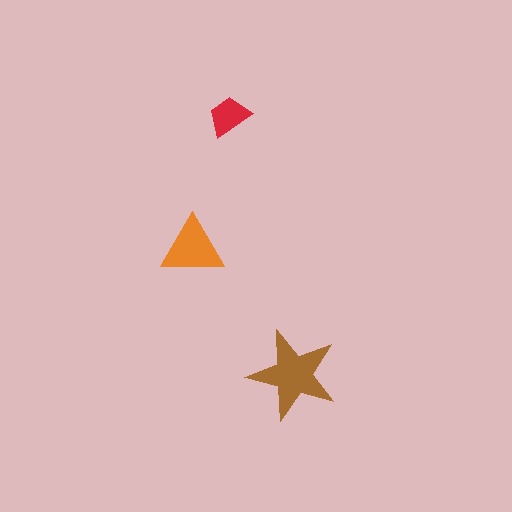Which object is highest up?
The red trapezoid is topmost.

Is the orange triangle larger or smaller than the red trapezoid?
Larger.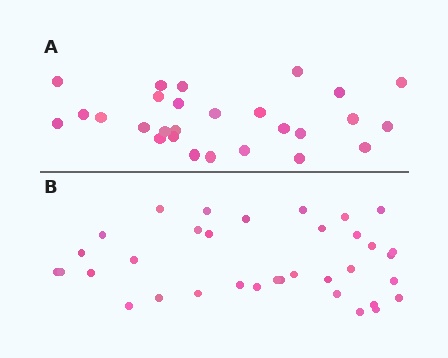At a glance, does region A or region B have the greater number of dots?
Region B (the bottom region) has more dots.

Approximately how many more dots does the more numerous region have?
Region B has roughly 8 or so more dots than region A.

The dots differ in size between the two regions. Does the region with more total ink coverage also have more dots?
No. Region A has more total ink coverage because its dots are larger, but region B actually contains more individual dots. Total area can be misleading — the number of items is what matters here.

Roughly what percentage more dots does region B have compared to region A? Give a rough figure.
About 30% more.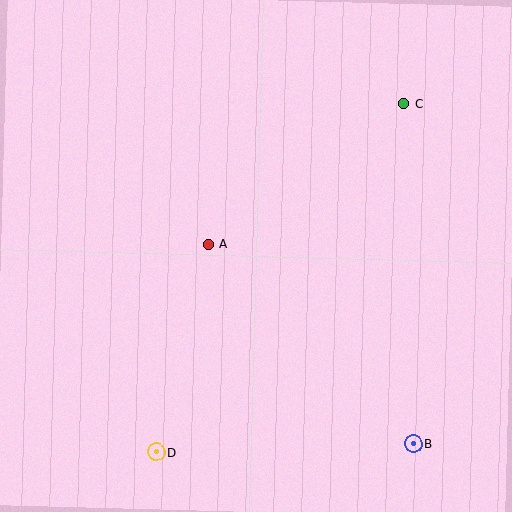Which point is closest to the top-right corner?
Point C is closest to the top-right corner.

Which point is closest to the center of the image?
Point A at (208, 244) is closest to the center.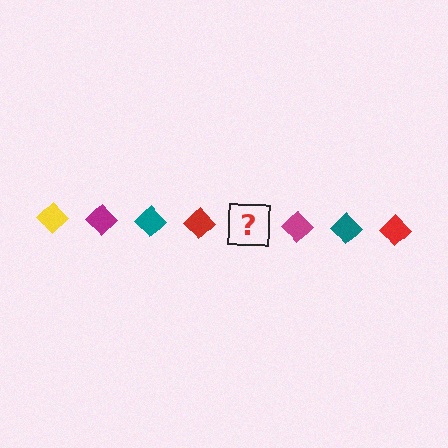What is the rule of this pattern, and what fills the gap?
The rule is that the pattern cycles through yellow, magenta, teal, red diamonds. The gap should be filled with a yellow diamond.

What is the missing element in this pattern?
The missing element is a yellow diamond.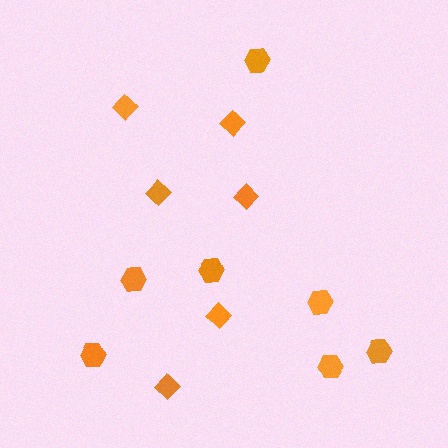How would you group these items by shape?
There are 2 groups: one group of hexagons (7) and one group of diamonds (6).